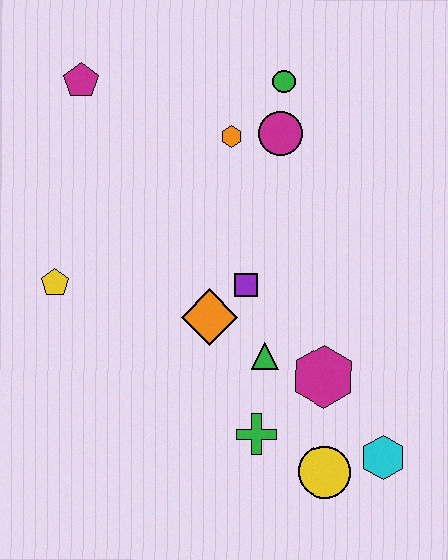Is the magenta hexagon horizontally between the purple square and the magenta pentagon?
No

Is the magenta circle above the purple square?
Yes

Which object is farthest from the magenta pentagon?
The cyan hexagon is farthest from the magenta pentagon.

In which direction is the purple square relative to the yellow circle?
The purple square is above the yellow circle.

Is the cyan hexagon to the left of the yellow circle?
No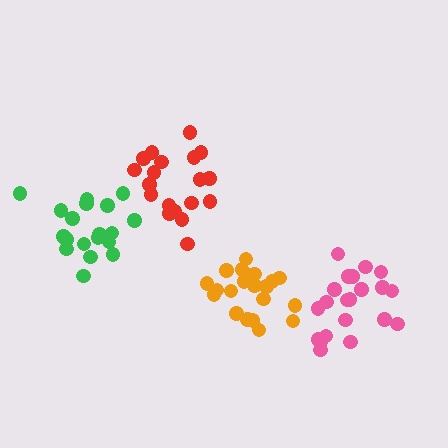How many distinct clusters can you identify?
There are 4 distinct clusters.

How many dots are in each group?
Group 1: 19 dots, Group 2: 21 dots, Group 3: 21 dots, Group 4: 19 dots (80 total).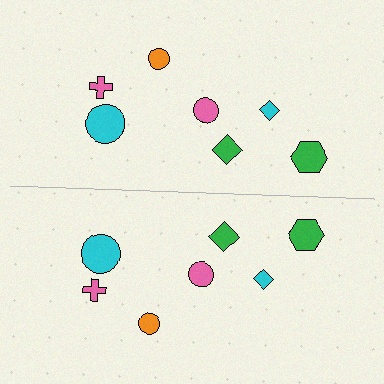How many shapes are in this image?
There are 14 shapes in this image.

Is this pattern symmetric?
Yes, this pattern has bilateral (reflection) symmetry.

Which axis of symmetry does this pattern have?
The pattern has a horizontal axis of symmetry running through the center of the image.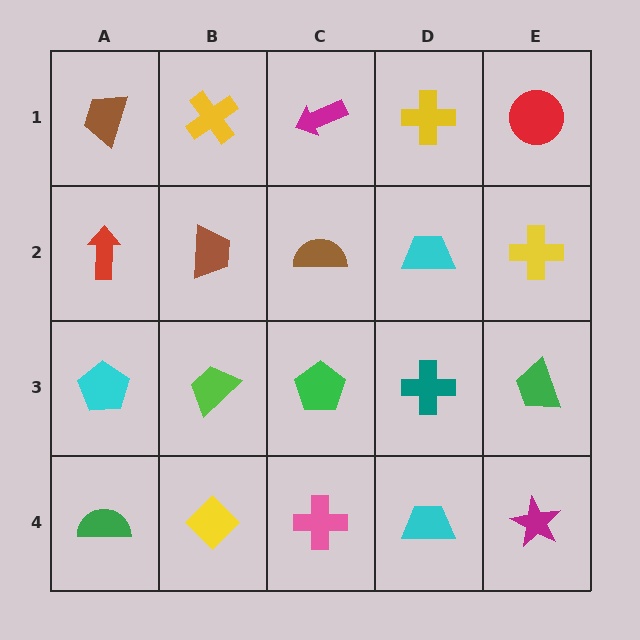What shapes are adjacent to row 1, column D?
A cyan trapezoid (row 2, column D), a magenta arrow (row 1, column C), a red circle (row 1, column E).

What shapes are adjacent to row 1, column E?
A yellow cross (row 2, column E), a yellow cross (row 1, column D).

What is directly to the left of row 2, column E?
A cyan trapezoid.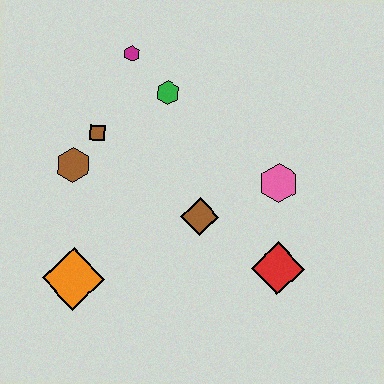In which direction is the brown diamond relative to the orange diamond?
The brown diamond is to the right of the orange diamond.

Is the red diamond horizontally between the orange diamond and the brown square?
No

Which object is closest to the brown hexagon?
The brown square is closest to the brown hexagon.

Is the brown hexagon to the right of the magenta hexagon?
No